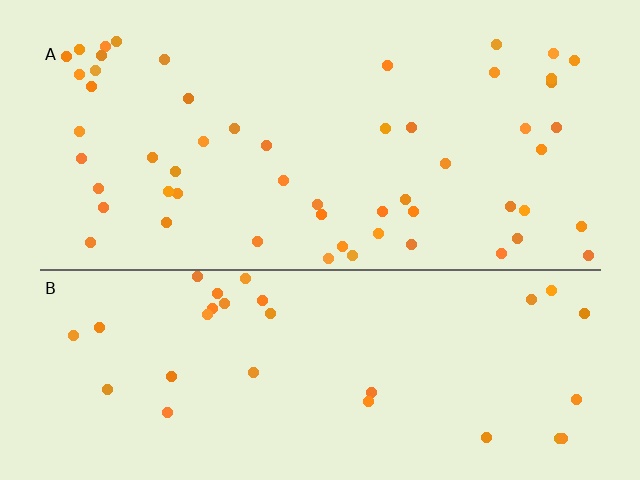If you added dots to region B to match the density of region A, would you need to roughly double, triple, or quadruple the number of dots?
Approximately double.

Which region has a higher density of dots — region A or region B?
A (the top).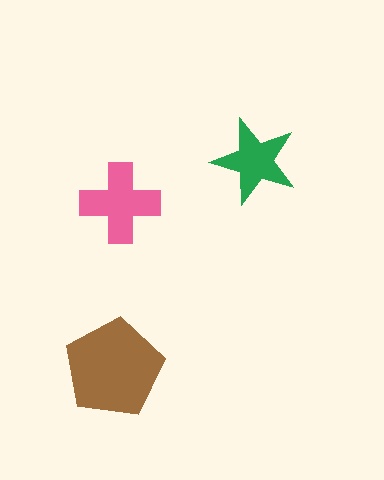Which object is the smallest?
The green star.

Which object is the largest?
The brown pentagon.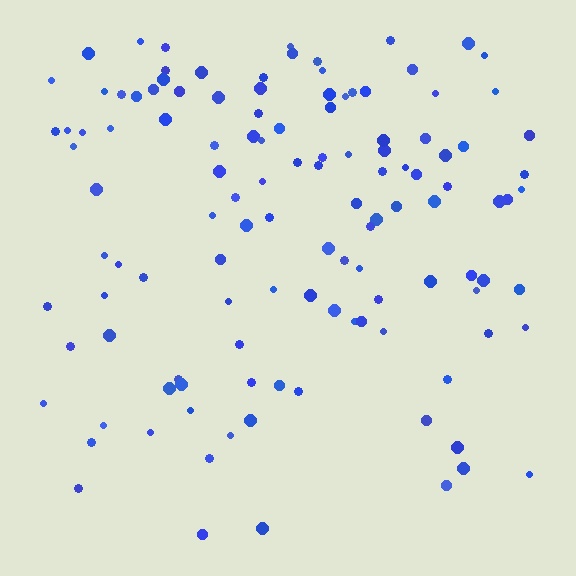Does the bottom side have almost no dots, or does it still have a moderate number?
Still a moderate number, just noticeably fewer than the top.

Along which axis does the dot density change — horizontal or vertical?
Vertical.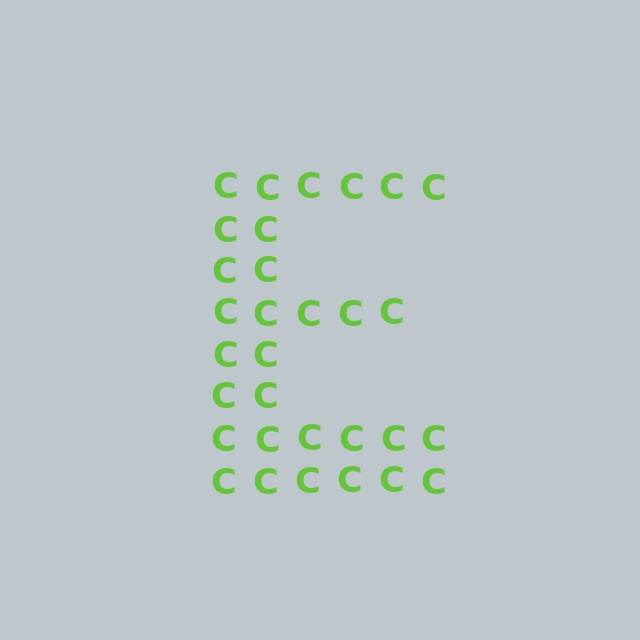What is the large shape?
The large shape is the letter E.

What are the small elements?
The small elements are letter C's.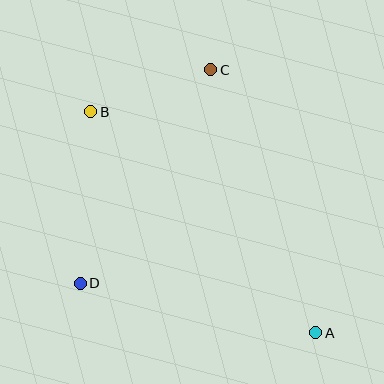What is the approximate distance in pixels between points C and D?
The distance between C and D is approximately 251 pixels.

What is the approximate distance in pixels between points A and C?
The distance between A and C is approximately 283 pixels.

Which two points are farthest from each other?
Points A and B are farthest from each other.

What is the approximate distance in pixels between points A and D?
The distance between A and D is approximately 241 pixels.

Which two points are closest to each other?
Points B and C are closest to each other.